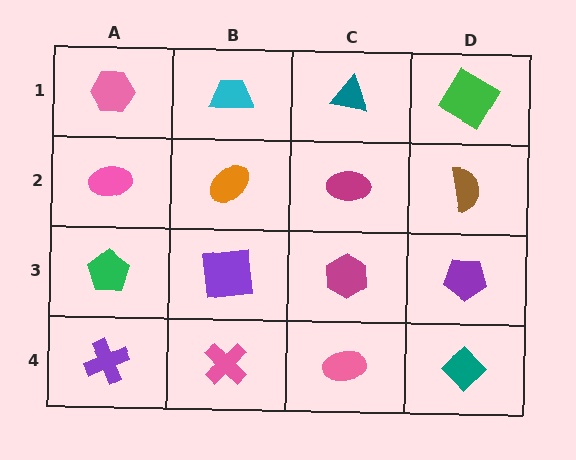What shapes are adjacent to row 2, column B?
A cyan trapezoid (row 1, column B), a purple square (row 3, column B), a pink ellipse (row 2, column A), a magenta ellipse (row 2, column C).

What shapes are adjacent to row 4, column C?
A magenta hexagon (row 3, column C), a pink cross (row 4, column B), a teal diamond (row 4, column D).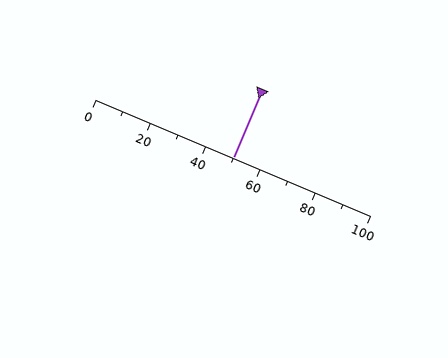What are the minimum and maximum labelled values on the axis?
The axis runs from 0 to 100.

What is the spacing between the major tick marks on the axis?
The major ticks are spaced 20 apart.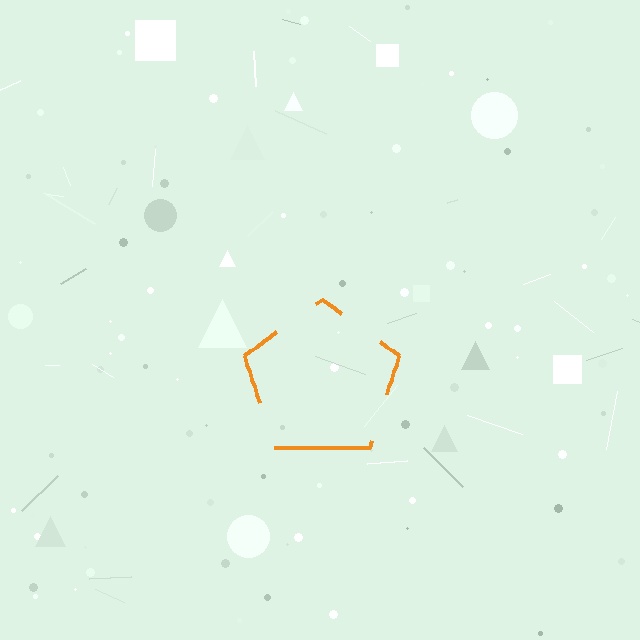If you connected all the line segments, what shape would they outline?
They would outline a pentagon.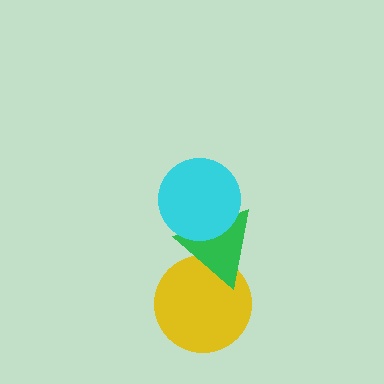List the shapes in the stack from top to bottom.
From top to bottom: the cyan circle, the green triangle, the yellow circle.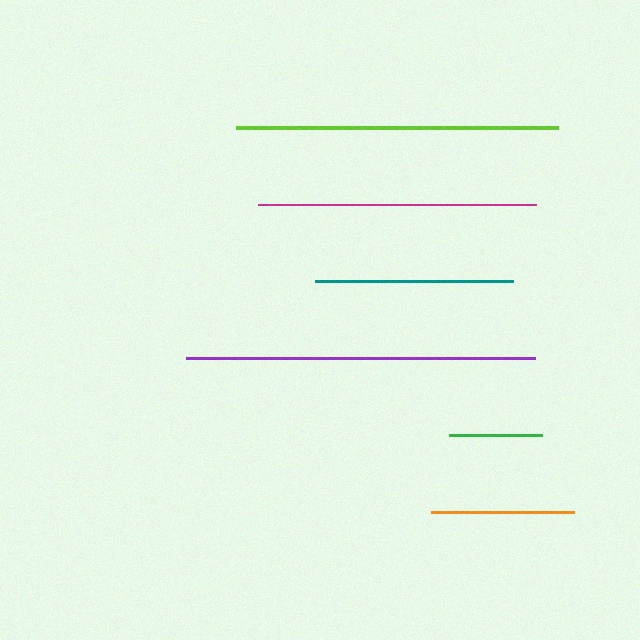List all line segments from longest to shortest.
From longest to shortest: purple, lime, magenta, teal, orange, green.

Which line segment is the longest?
The purple line is the longest at approximately 348 pixels.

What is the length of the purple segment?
The purple segment is approximately 348 pixels long.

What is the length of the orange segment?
The orange segment is approximately 143 pixels long.